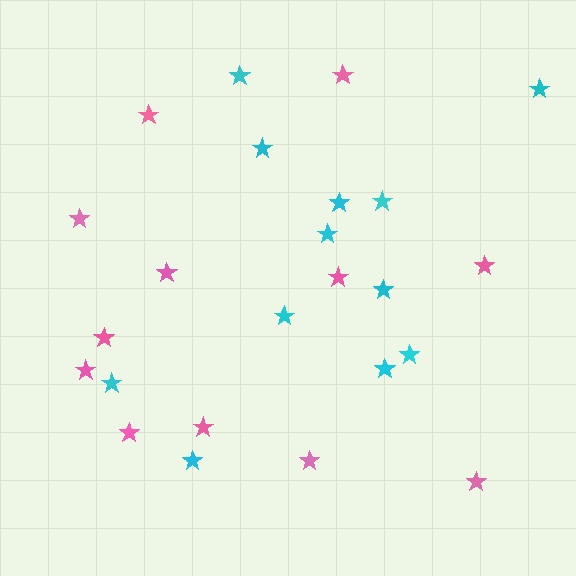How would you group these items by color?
There are 2 groups: one group of pink stars (12) and one group of cyan stars (12).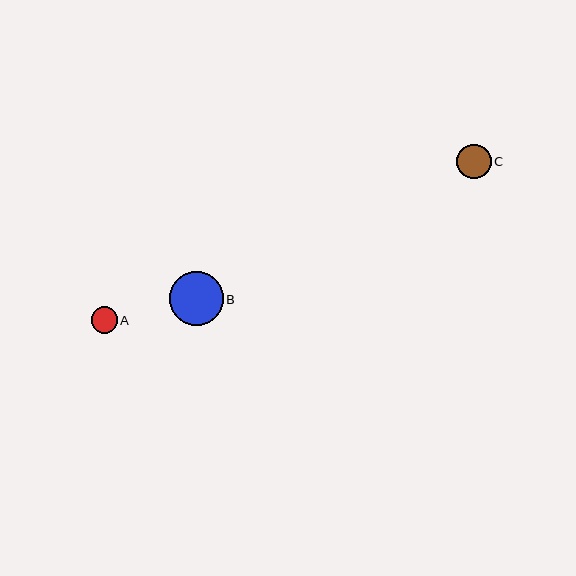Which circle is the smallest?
Circle A is the smallest with a size of approximately 26 pixels.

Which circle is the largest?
Circle B is the largest with a size of approximately 54 pixels.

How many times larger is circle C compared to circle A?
Circle C is approximately 1.3 times the size of circle A.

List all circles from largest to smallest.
From largest to smallest: B, C, A.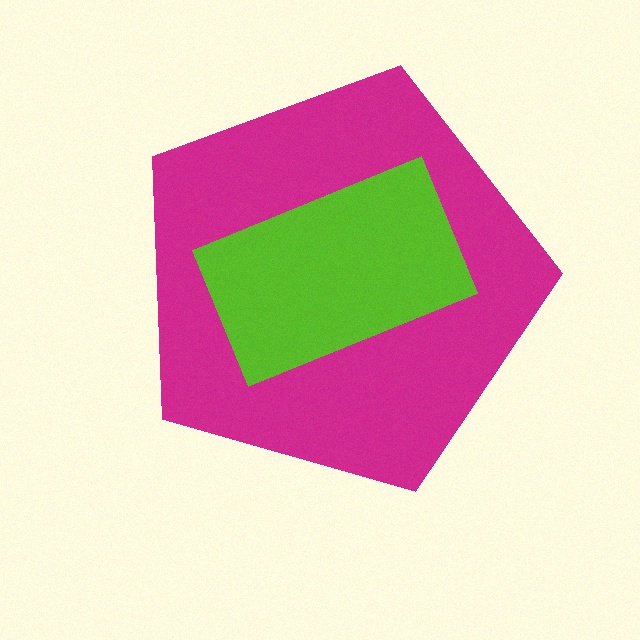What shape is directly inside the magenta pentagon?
The lime rectangle.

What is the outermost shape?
The magenta pentagon.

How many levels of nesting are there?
2.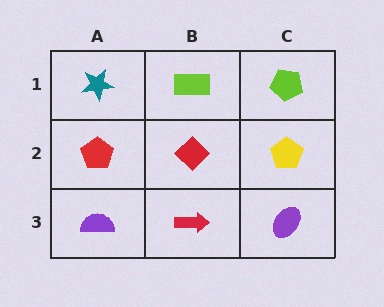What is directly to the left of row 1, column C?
A lime rectangle.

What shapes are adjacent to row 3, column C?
A yellow pentagon (row 2, column C), a red arrow (row 3, column B).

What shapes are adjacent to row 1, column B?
A red diamond (row 2, column B), a teal star (row 1, column A), a lime pentagon (row 1, column C).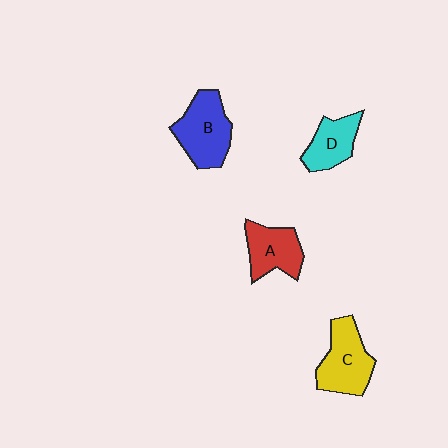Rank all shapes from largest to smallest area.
From largest to smallest: B (blue), C (yellow), A (red), D (cyan).